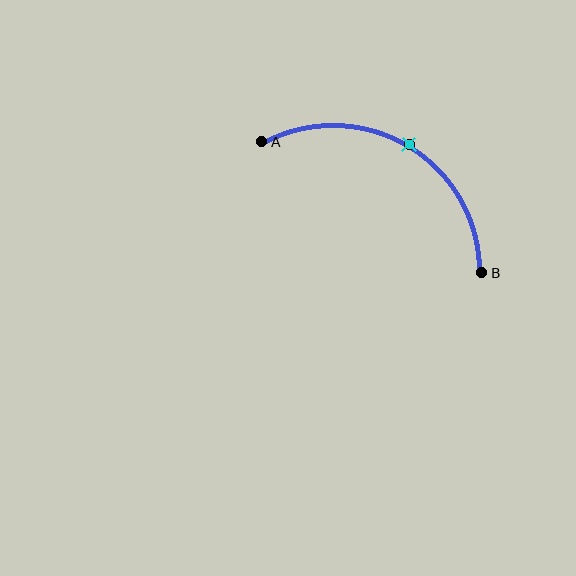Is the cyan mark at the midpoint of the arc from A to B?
Yes. The cyan mark lies on the arc at equal arc-length from both A and B — it is the arc midpoint.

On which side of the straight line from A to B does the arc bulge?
The arc bulges above the straight line connecting A and B.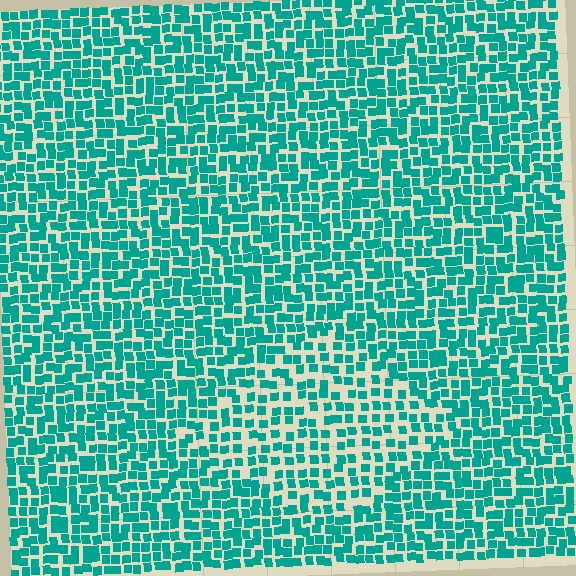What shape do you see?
I see a diamond.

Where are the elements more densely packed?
The elements are more densely packed outside the diamond boundary.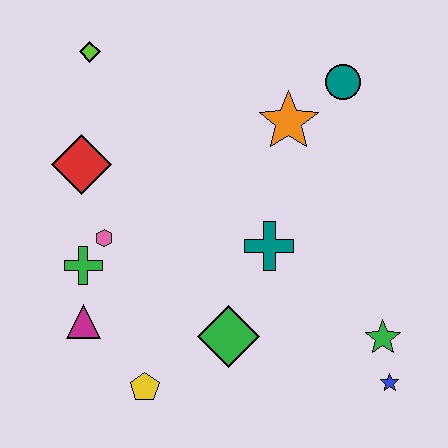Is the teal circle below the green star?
No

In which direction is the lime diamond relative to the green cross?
The lime diamond is above the green cross.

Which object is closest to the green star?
The blue star is closest to the green star.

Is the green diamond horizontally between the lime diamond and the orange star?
Yes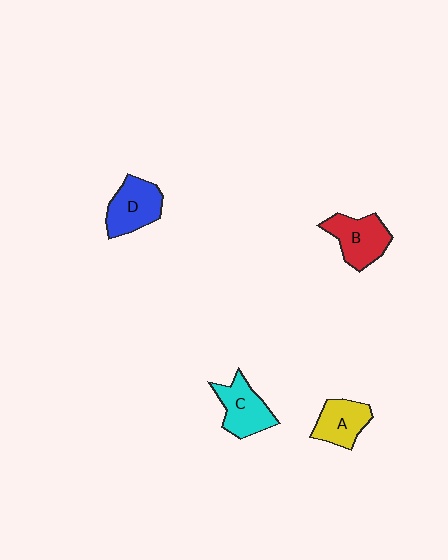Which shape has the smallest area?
Shape A (yellow).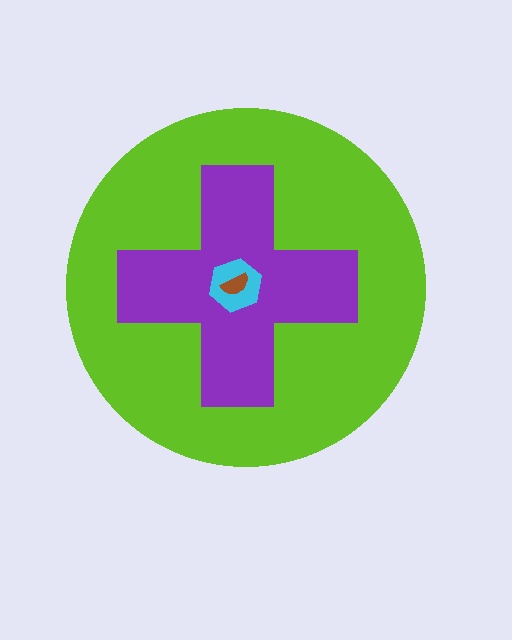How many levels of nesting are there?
4.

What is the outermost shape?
The lime circle.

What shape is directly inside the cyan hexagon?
The brown semicircle.